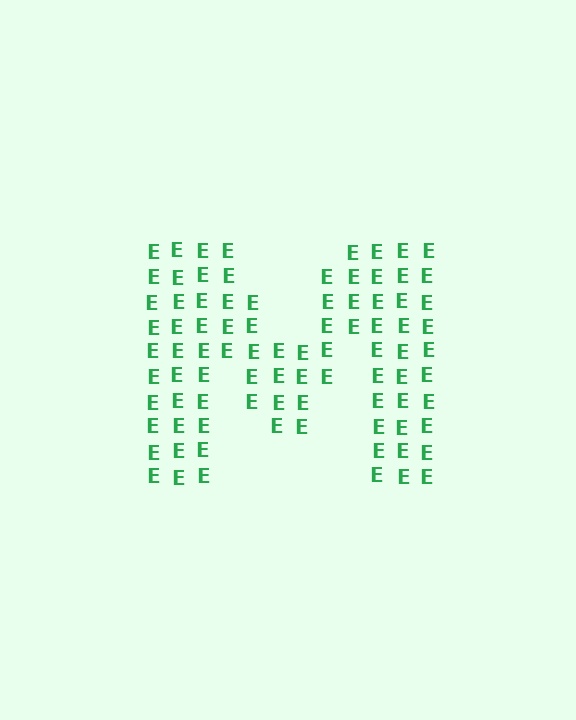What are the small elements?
The small elements are letter E's.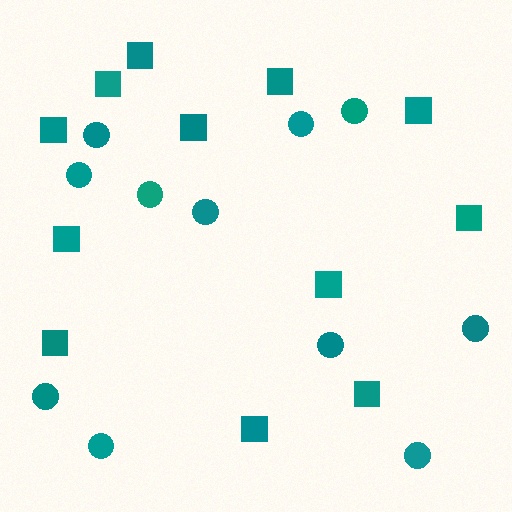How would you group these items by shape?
There are 2 groups: one group of circles (11) and one group of squares (12).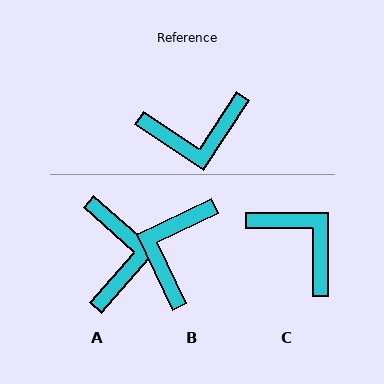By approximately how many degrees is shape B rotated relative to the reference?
Approximately 121 degrees clockwise.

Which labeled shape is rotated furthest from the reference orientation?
C, about 123 degrees away.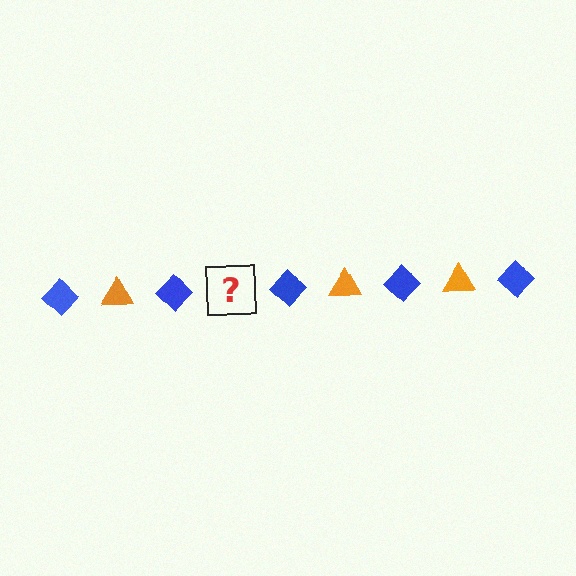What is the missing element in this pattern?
The missing element is an orange triangle.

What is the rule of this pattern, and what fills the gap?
The rule is that the pattern alternates between blue diamond and orange triangle. The gap should be filled with an orange triangle.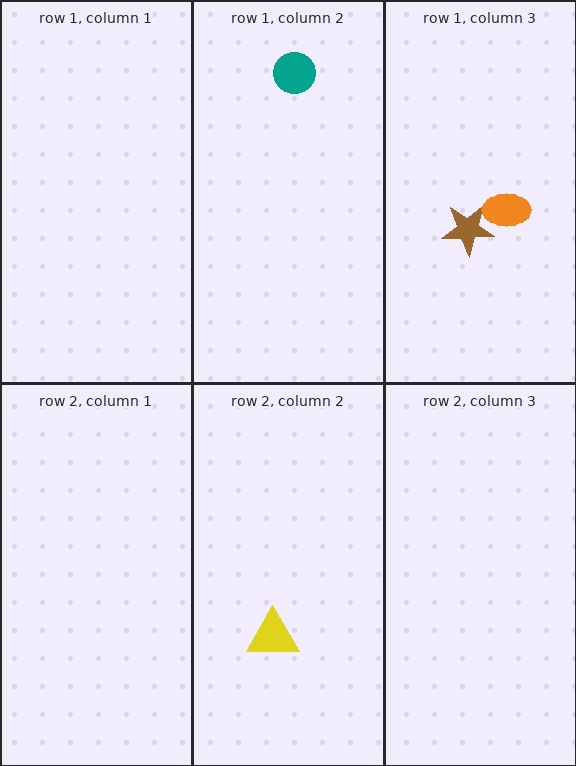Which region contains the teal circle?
The row 1, column 2 region.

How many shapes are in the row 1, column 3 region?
2.